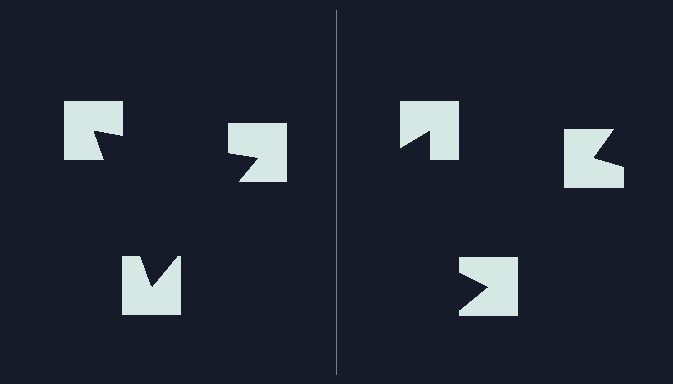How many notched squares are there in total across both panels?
6 — 3 on each side.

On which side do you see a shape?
An illusory triangle appears on the left side. On the right side the wedge cuts are rotated, so no coherent shape forms.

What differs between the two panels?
The notched squares are positioned identically on both sides; only the wedge orientations differ. On the left they align to a triangle; on the right they are misaligned.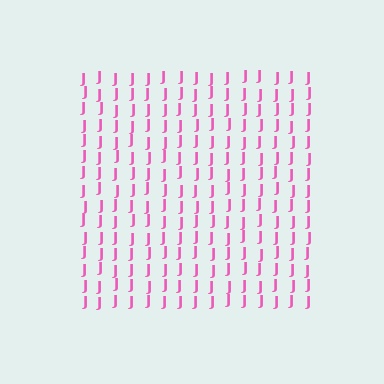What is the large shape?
The large shape is a square.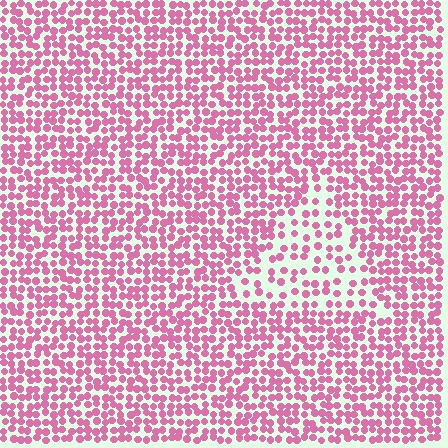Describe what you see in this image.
The image contains small pink elements arranged at two different densities. A triangle-shaped region is visible where the elements are less densely packed than the surrounding area.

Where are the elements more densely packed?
The elements are more densely packed outside the triangle boundary.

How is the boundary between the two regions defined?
The boundary is defined by a change in element density (approximately 1.9x ratio). All elements are the same color, size, and shape.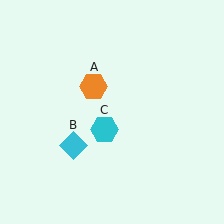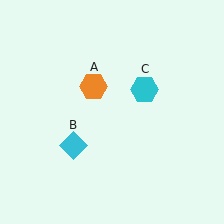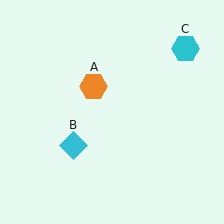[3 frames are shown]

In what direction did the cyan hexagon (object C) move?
The cyan hexagon (object C) moved up and to the right.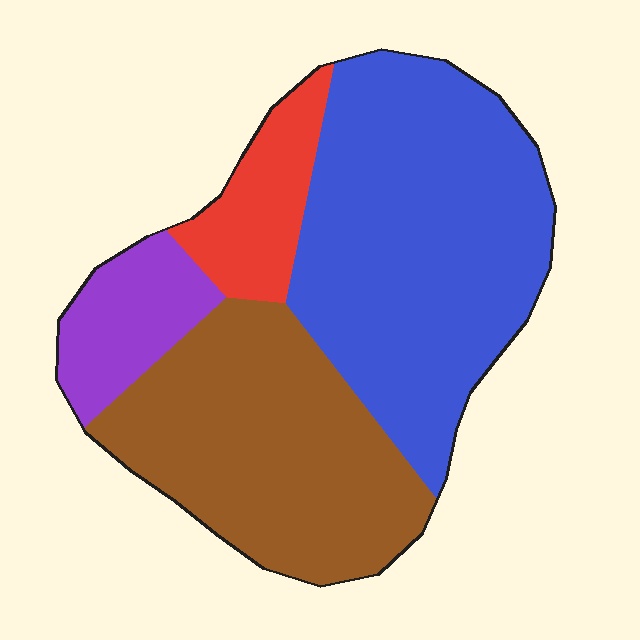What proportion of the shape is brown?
Brown covers about 35% of the shape.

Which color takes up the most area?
Blue, at roughly 45%.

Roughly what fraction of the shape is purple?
Purple covers 10% of the shape.